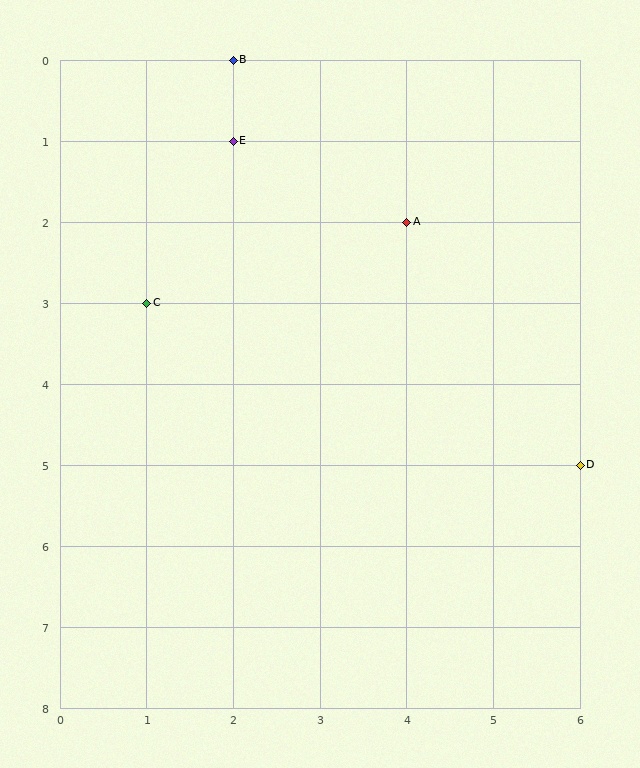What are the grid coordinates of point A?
Point A is at grid coordinates (4, 2).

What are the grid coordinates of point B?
Point B is at grid coordinates (2, 0).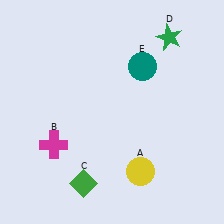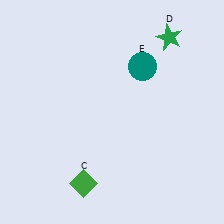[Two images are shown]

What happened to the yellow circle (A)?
The yellow circle (A) was removed in Image 2. It was in the bottom-right area of Image 1.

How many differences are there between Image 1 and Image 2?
There are 2 differences between the two images.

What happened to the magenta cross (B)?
The magenta cross (B) was removed in Image 2. It was in the bottom-left area of Image 1.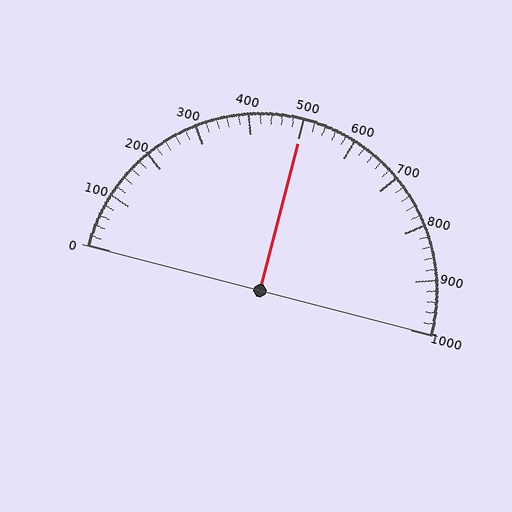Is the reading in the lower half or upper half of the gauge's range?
The reading is in the upper half of the range (0 to 1000).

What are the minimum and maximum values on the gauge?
The gauge ranges from 0 to 1000.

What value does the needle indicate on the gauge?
The needle indicates approximately 500.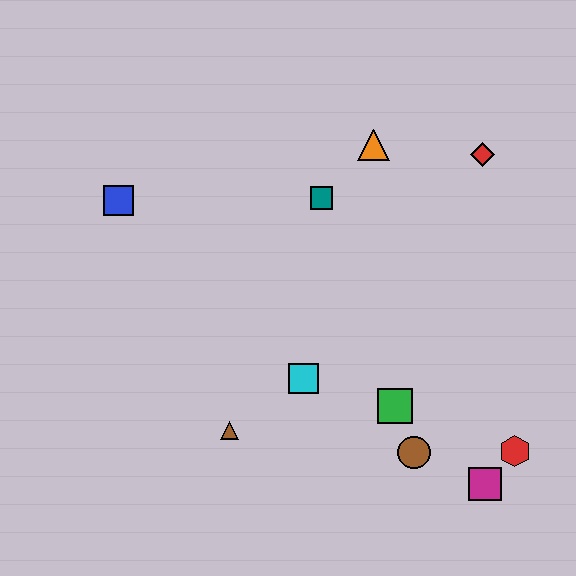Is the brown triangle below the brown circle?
No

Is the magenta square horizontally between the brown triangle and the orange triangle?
No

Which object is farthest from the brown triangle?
The red diamond is farthest from the brown triangle.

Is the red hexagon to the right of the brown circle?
Yes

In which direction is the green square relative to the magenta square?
The green square is to the left of the magenta square.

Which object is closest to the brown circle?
The green square is closest to the brown circle.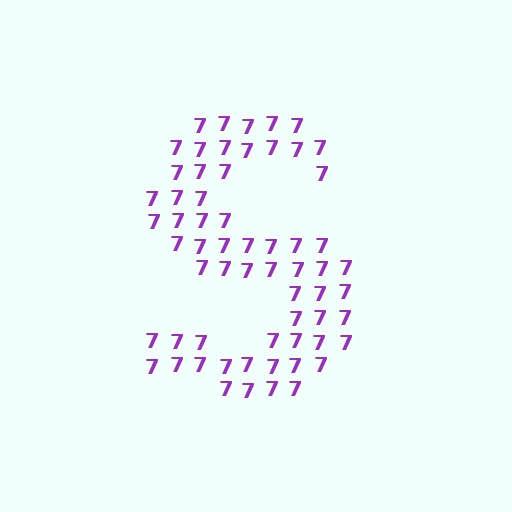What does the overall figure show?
The overall figure shows the letter S.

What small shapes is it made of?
It is made of small digit 7's.